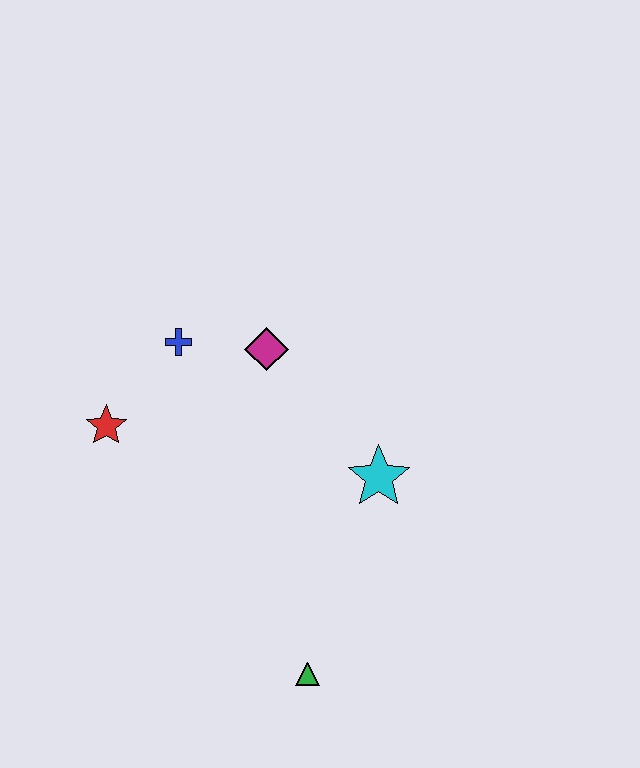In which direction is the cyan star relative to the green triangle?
The cyan star is above the green triangle.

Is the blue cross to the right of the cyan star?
No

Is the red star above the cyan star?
Yes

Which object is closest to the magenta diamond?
The blue cross is closest to the magenta diamond.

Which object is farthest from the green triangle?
The blue cross is farthest from the green triangle.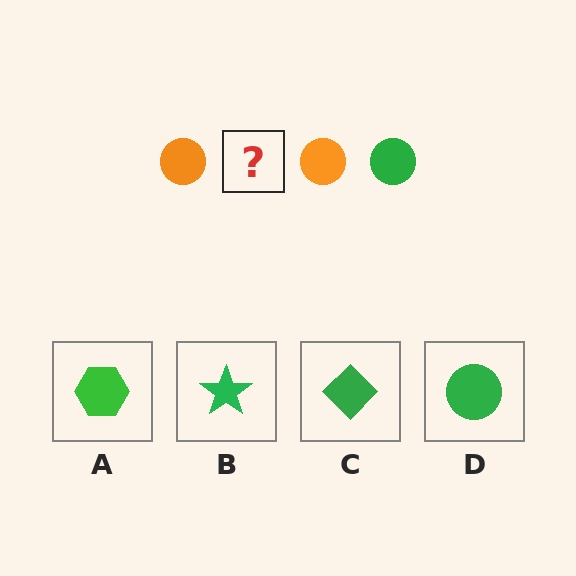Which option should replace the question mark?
Option D.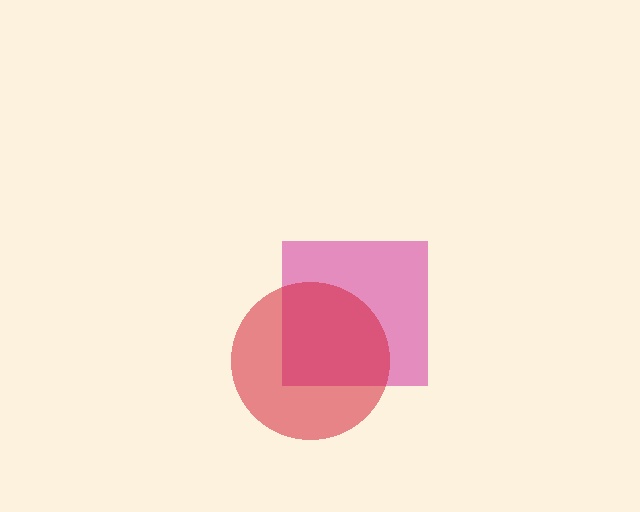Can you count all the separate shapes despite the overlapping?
Yes, there are 2 separate shapes.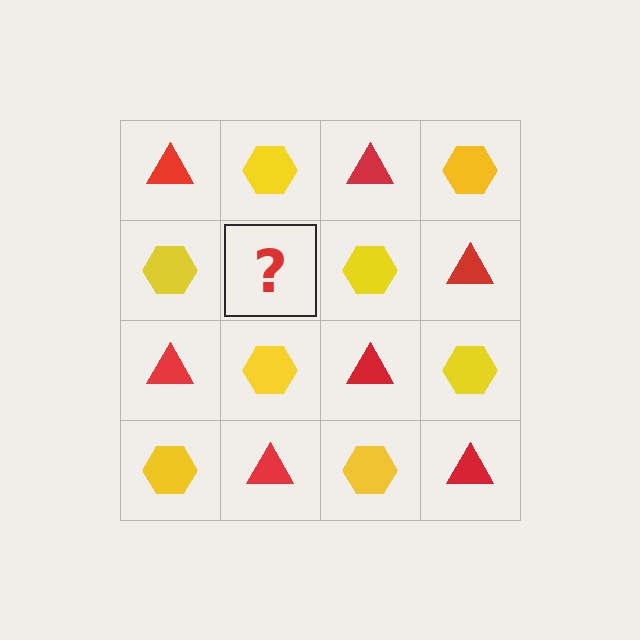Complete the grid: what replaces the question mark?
The question mark should be replaced with a red triangle.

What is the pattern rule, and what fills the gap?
The rule is that it alternates red triangle and yellow hexagon in a checkerboard pattern. The gap should be filled with a red triangle.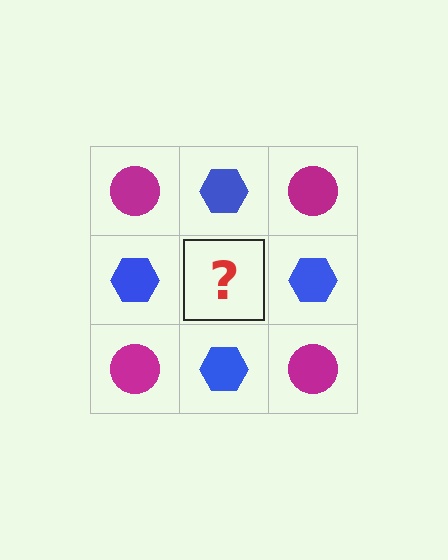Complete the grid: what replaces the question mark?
The question mark should be replaced with a magenta circle.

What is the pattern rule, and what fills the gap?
The rule is that it alternates magenta circle and blue hexagon in a checkerboard pattern. The gap should be filled with a magenta circle.